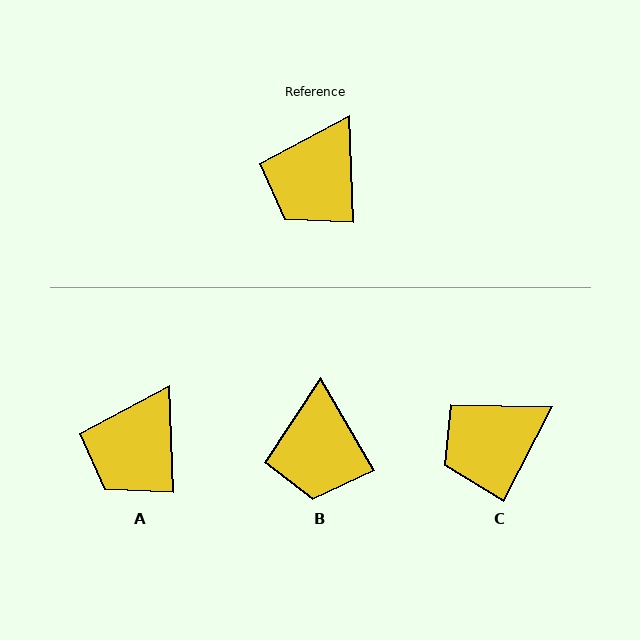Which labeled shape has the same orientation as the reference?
A.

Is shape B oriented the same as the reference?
No, it is off by about 28 degrees.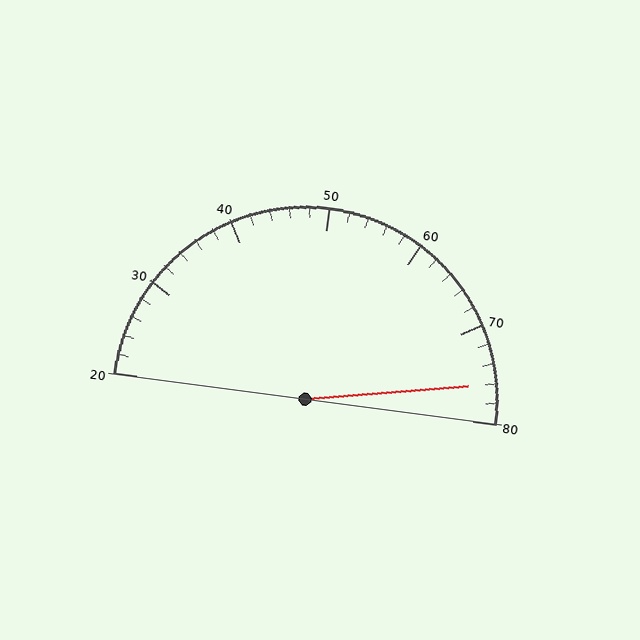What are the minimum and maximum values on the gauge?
The gauge ranges from 20 to 80.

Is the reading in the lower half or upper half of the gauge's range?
The reading is in the upper half of the range (20 to 80).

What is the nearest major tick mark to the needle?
The nearest major tick mark is 80.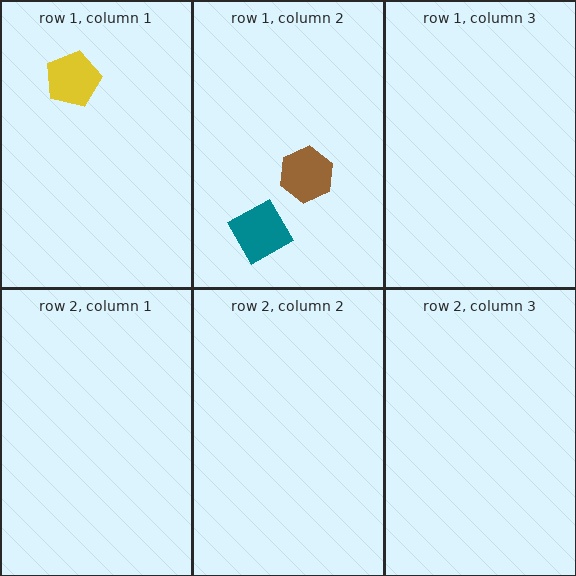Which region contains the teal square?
The row 1, column 2 region.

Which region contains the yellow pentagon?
The row 1, column 1 region.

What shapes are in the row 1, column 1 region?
The yellow pentagon.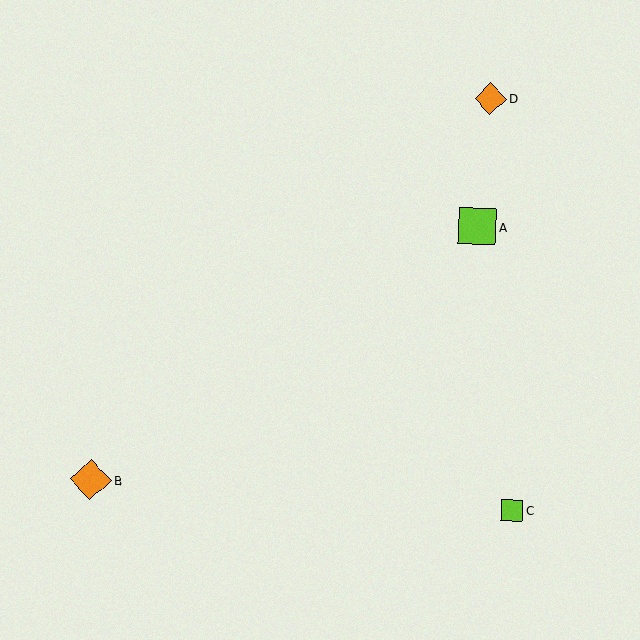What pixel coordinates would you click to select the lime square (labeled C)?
Click at (512, 510) to select the lime square C.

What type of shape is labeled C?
Shape C is a lime square.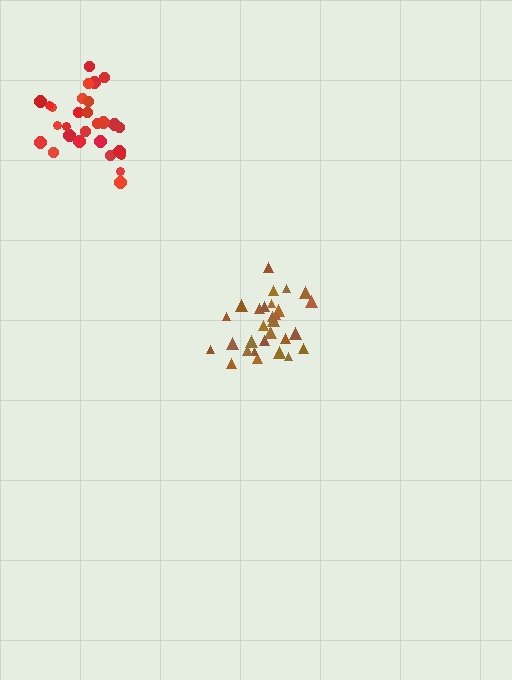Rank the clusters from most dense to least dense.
brown, red.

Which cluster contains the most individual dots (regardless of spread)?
Brown (29).